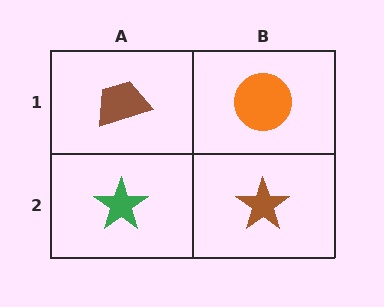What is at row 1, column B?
An orange circle.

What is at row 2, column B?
A brown star.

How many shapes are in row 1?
2 shapes.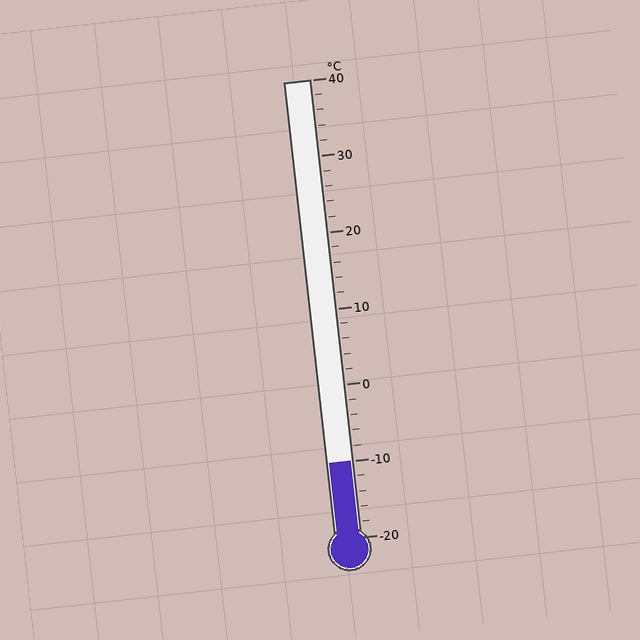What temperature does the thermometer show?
The thermometer shows approximately -10°C.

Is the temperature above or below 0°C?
The temperature is below 0°C.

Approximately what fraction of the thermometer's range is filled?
The thermometer is filled to approximately 15% of its range.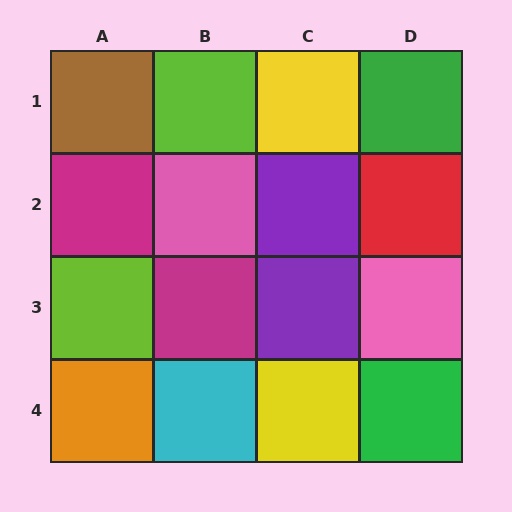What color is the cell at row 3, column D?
Pink.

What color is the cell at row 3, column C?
Purple.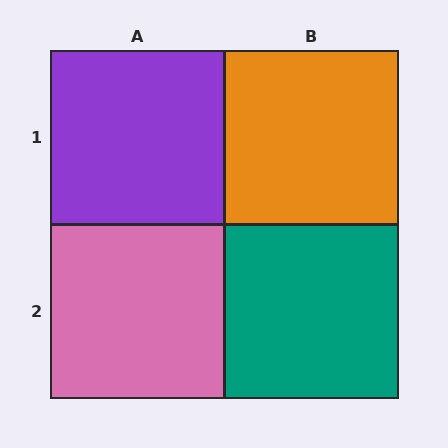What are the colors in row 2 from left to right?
Pink, teal.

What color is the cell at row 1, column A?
Purple.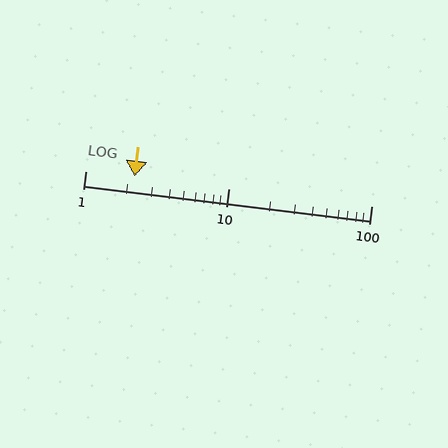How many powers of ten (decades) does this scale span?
The scale spans 2 decades, from 1 to 100.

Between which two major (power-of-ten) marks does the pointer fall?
The pointer is between 1 and 10.